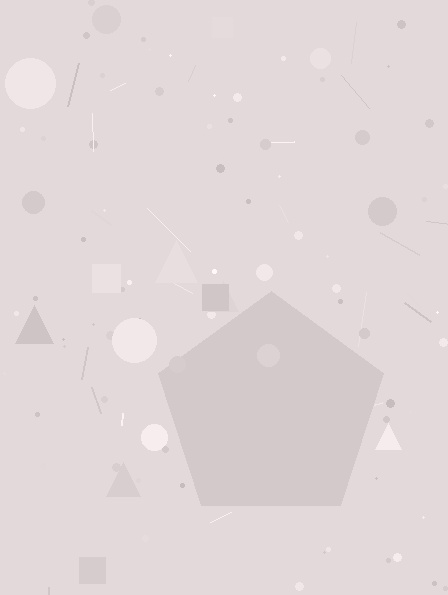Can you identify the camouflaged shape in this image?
The camouflaged shape is a pentagon.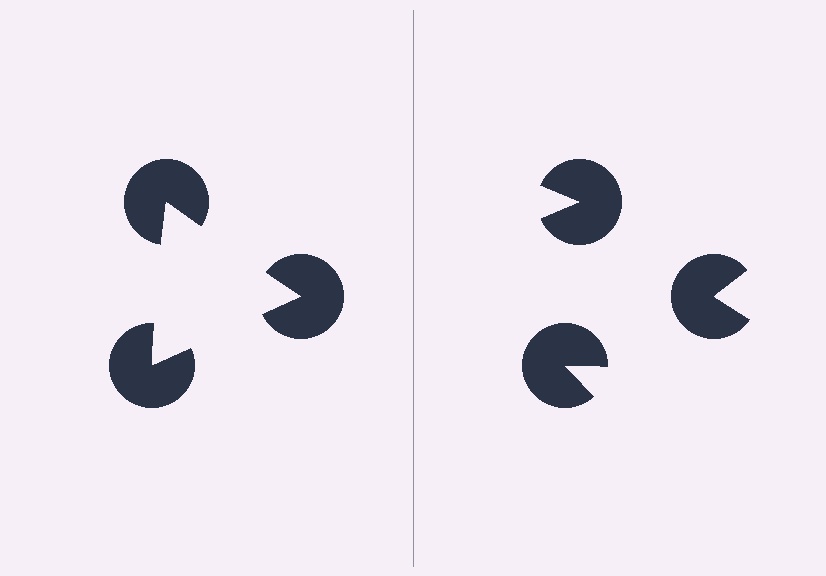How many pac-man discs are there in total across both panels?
6 — 3 on each side.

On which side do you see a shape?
An illusory triangle appears on the left side. On the right side the wedge cuts are rotated, so no coherent shape forms.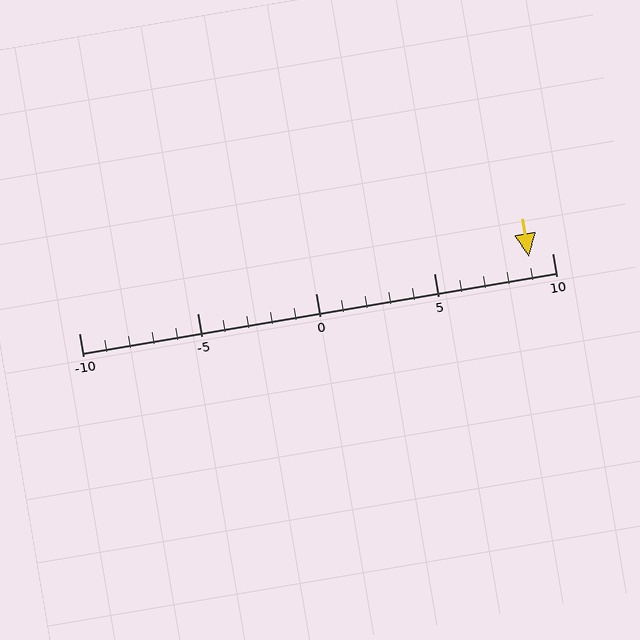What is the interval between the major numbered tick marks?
The major tick marks are spaced 5 units apart.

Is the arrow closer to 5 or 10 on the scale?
The arrow is closer to 10.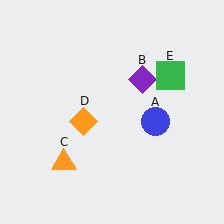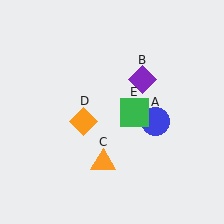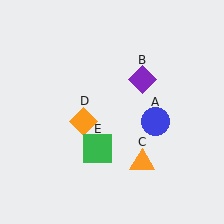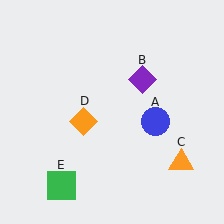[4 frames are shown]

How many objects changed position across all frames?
2 objects changed position: orange triangle (object C), green square (object E).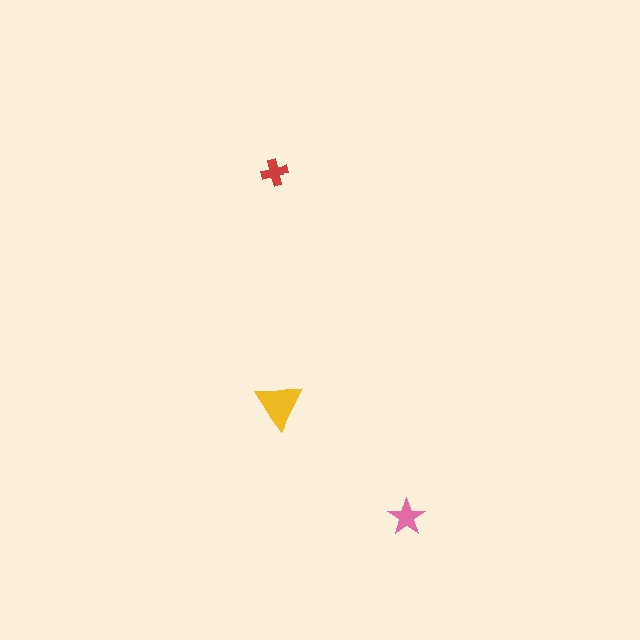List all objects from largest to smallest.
The yellow triangle, the pink star, the red cross.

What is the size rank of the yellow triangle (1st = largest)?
1st.